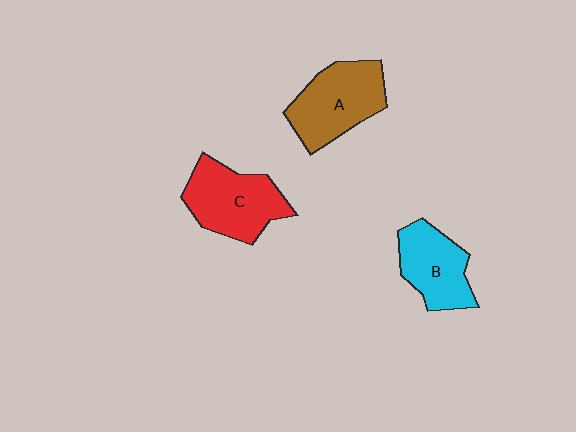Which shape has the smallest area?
Shape B (cyan).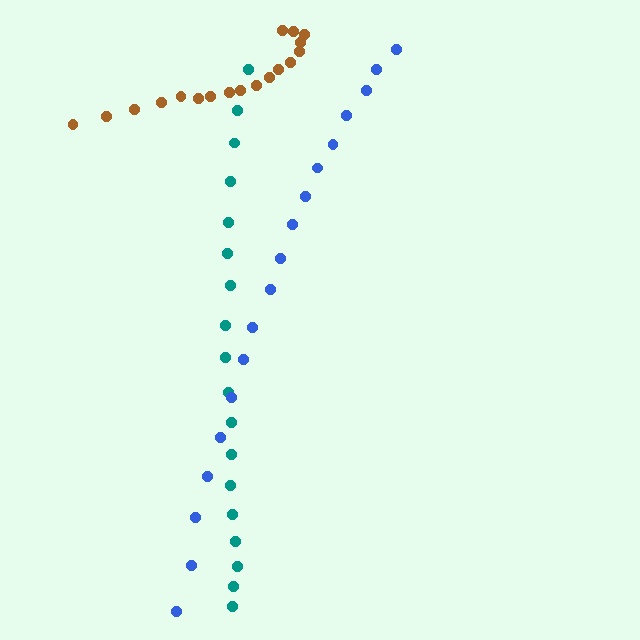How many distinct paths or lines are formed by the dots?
There are 3 distinct paths.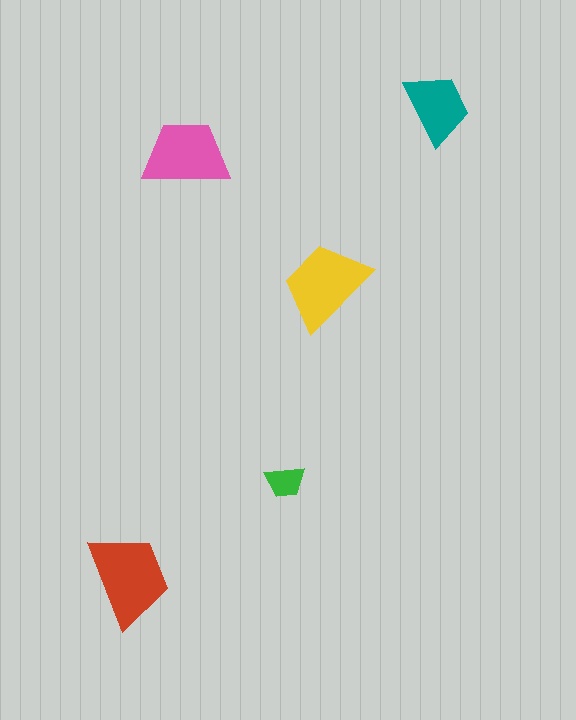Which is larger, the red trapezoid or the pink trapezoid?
The red one.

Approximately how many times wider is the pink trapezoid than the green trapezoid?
About 2 times wider.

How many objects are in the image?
There are 5 objects in the image.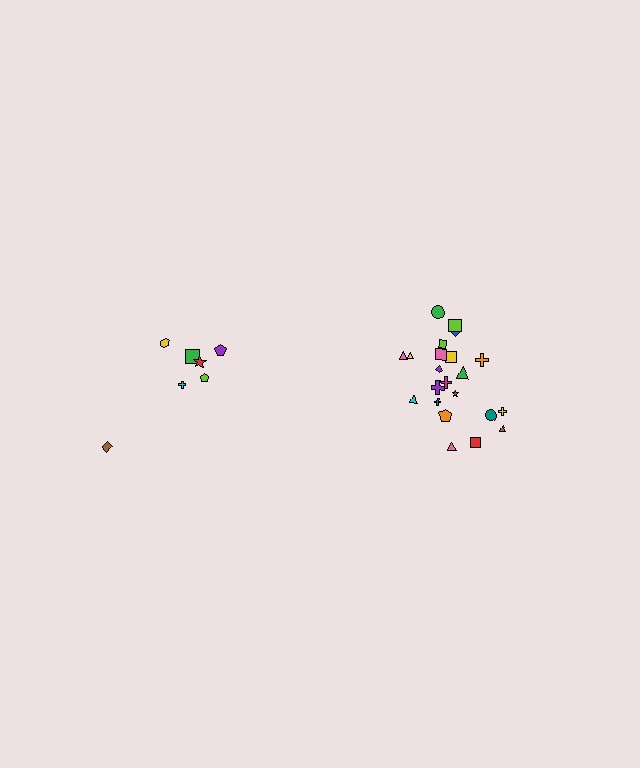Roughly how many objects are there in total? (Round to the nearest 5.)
Roughly 30 objects in total.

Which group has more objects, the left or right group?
The right group.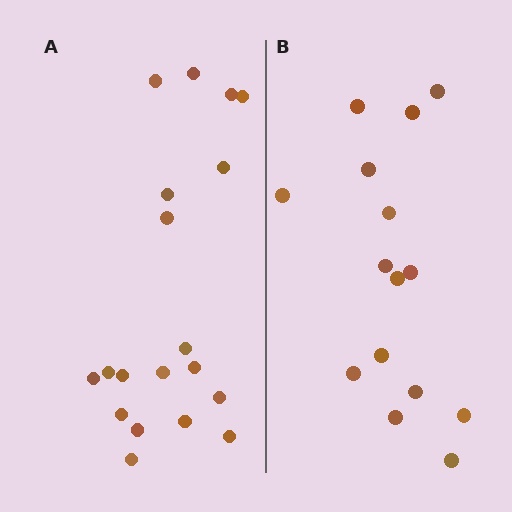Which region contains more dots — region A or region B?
Region A (the left region) has more dots.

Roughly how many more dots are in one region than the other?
Region A has about 4 more dots than region B.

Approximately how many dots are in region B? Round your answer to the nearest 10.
About 20 dots. (The exact count is 15, which rounds to 20.)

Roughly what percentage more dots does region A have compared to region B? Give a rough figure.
About 25% more.